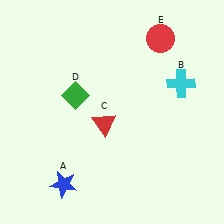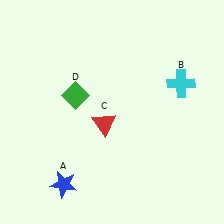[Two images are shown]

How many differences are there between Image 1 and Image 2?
There is 1 difference between the two images.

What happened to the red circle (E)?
The red circle (E) was removed in Image 2. It was in the top-right area of Image 1.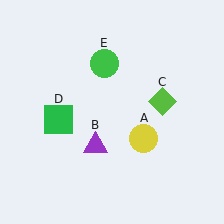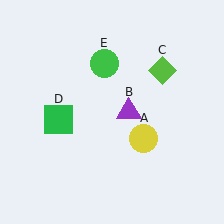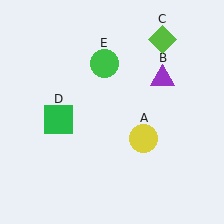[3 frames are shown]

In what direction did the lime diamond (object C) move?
The lime diamond (object C) moved up.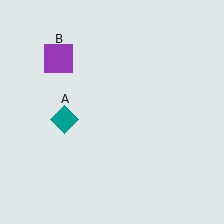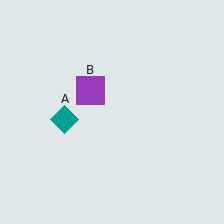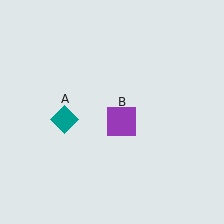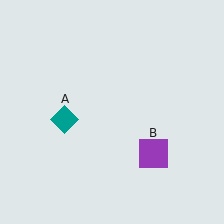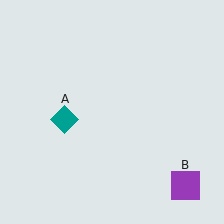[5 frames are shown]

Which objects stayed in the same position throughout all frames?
Teal diamond (object A) remained stationary.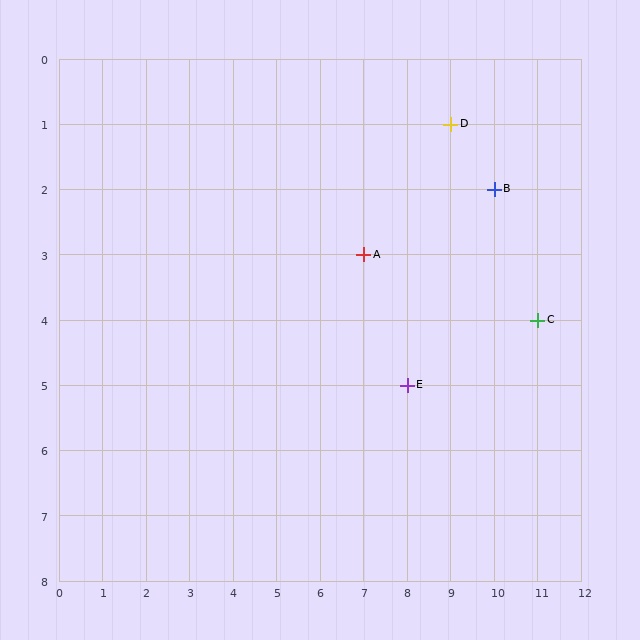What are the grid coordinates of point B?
Point B is at grid coordinates (10, 2).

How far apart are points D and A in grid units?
Points D and A are 2 columns and 2 rows apart (about 2.8 grid units diagonally).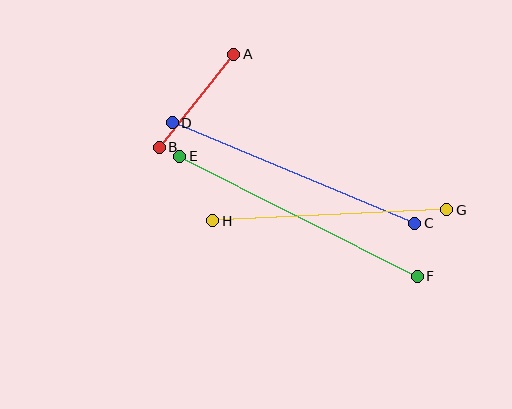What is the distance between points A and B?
The distance is approximately 119 pixels.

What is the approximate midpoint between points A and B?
The midpoint is at approximately (197, 101) pixels.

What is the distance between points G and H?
The distance is approximately 234 pixels.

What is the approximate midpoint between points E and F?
The midpoint is at approximately (298, 216) pixels.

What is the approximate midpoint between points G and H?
The midpoint is at approximately (330, 215) pixels.